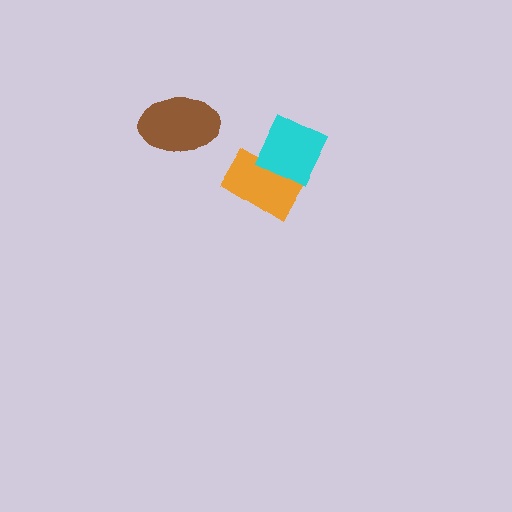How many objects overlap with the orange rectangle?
1 object overlaps with the orange rectangle.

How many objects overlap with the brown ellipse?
0 objects overlap with the brown ellipse.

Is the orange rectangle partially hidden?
Yes, it is partially covered by another shape.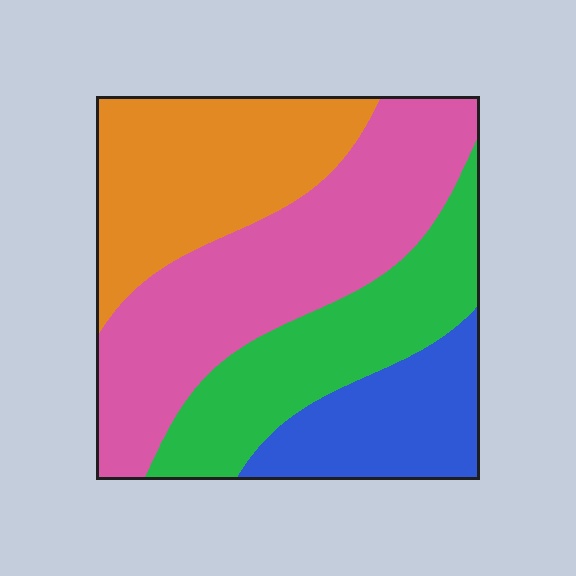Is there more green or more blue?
Green.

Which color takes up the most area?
Pink, at roughly 35%.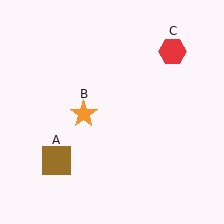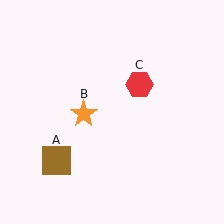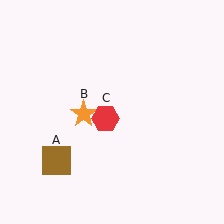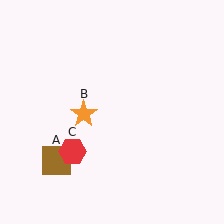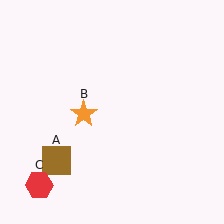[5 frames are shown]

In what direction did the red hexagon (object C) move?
The red hexagon (object C) moved down and to the left.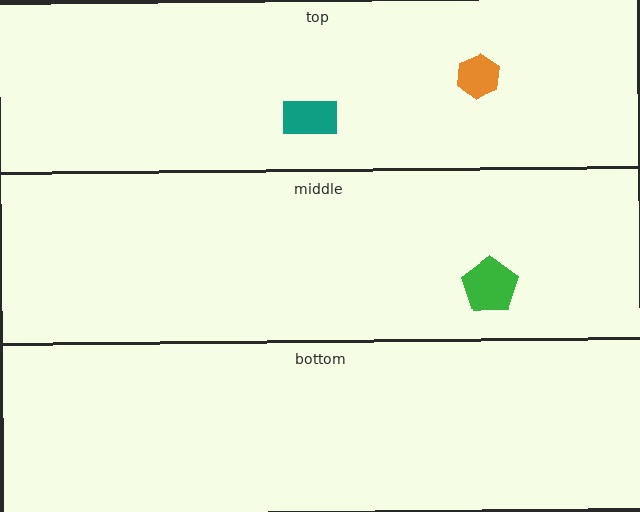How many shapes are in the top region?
2.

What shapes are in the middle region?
The green pentagon.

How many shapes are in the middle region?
1.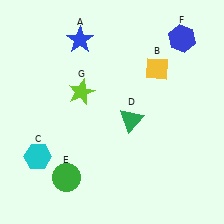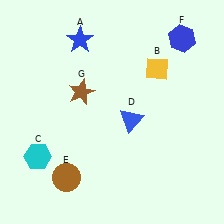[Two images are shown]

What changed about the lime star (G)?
In Image 1, G is lime. In Image 2, it changed to brown.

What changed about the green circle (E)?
In Image 1, E is green. In Image 2, it changed to brown.